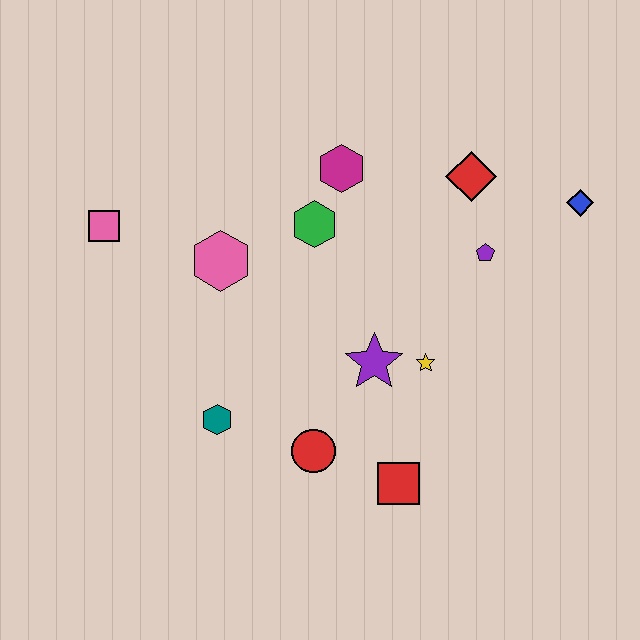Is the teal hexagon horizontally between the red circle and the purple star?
No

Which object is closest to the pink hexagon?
The green hexagon is closest to the pink hexagon.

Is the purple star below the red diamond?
Yes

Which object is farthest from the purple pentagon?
The pink square is farthest from the purple pentagon.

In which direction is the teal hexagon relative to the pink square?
The teal hexagon is below the pink square.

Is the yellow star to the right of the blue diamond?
No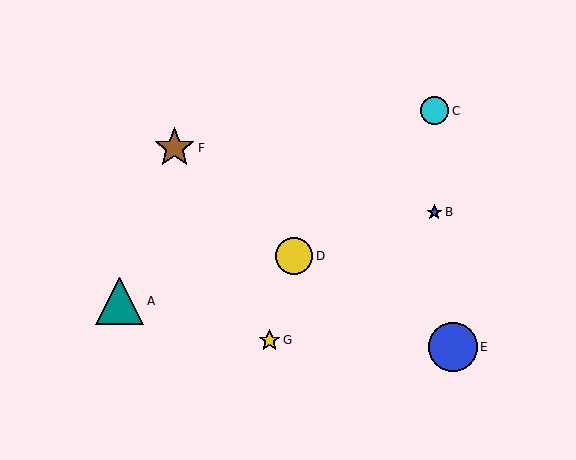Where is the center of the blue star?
The center of the blue star is at (434, 212).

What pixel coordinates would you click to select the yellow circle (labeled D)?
Click at (294, 256) to select the yellow circle D.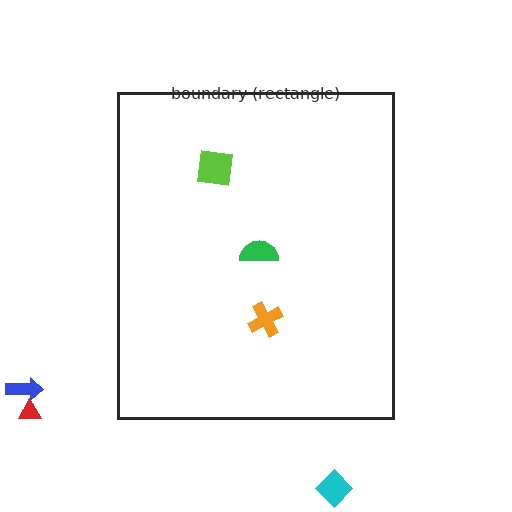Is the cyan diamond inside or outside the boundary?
Outside.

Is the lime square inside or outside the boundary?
Inside.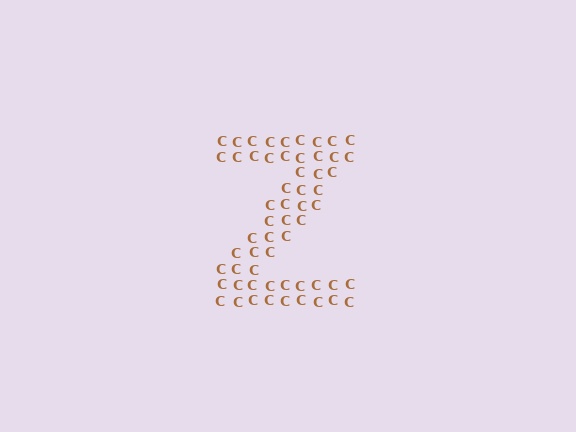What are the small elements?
The small elements are letter C's.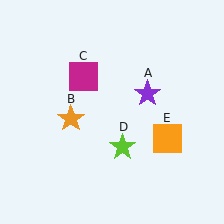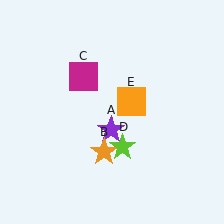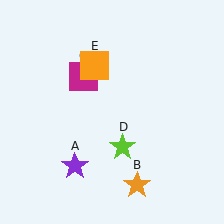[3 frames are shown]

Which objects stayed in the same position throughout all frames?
Magenta square (object C) and lime star (object D) remained stationary.